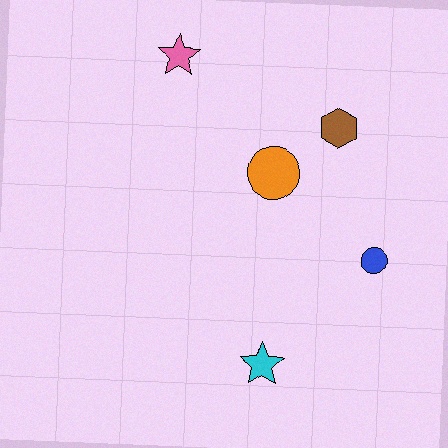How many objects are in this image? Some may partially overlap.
There are 5 objects.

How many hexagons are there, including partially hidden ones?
There is 1 hexagon.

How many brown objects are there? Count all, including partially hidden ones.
There is 1 brown object.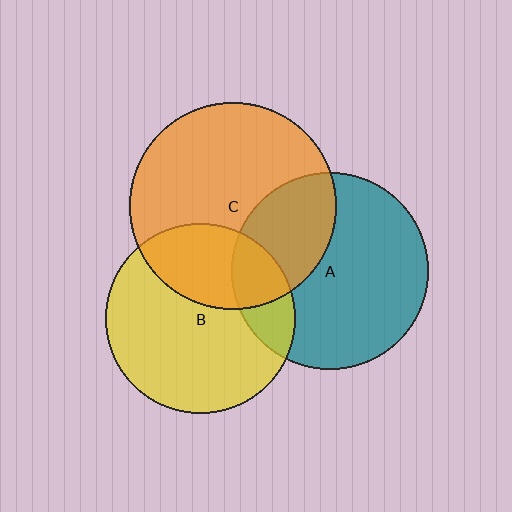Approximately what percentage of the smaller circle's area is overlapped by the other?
Approximately 30%.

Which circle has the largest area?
Circle C (orange).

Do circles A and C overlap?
Yes.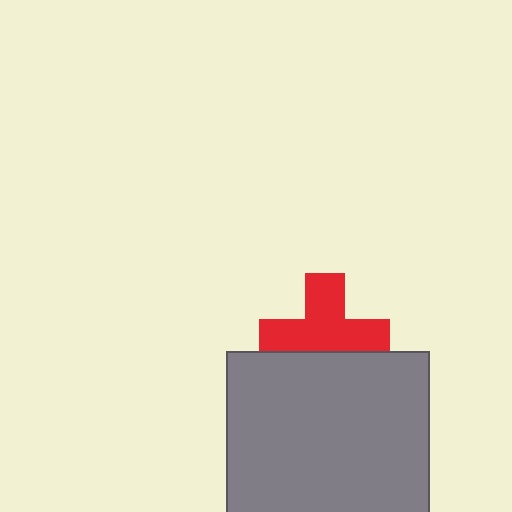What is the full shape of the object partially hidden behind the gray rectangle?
The partially hidden object is a red cross.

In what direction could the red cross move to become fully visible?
The red cross could move up. That would shift it out from behind the gray rectangle entirely.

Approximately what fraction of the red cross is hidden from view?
Roughly 32% of the red cross is hidden behind the gray rectangle.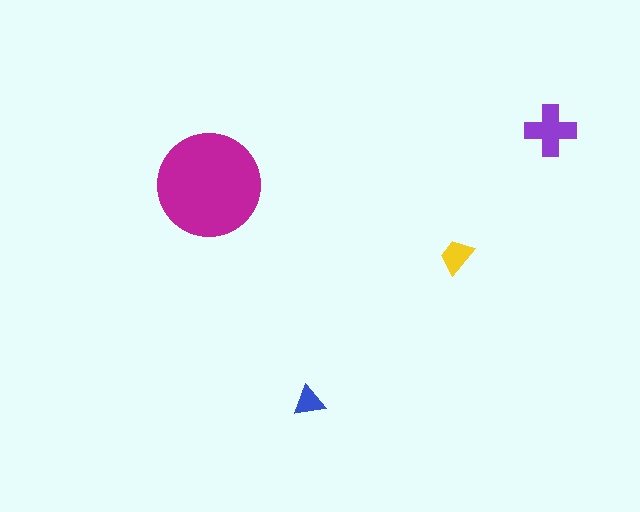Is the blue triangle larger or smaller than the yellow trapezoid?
Smaller.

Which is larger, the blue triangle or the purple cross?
The purple cross.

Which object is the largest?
The magenta circle.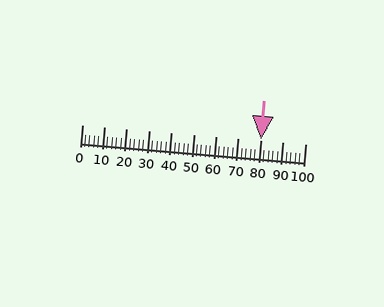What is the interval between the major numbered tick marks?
The major tick marks are spaced 10 units apart.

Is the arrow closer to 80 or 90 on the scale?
The arrow is closer to 80.